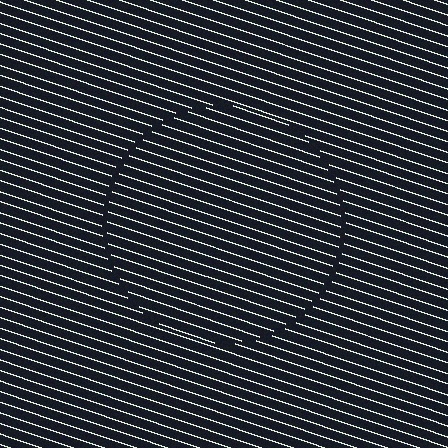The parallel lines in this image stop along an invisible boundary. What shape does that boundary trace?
An illusory circle. The interior of the shape contains the same grating, shifted by half a period — the contour is defined by the phase discontinuity where line-ends from the inner and outer gratings abut.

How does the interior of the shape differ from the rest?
The interior of the shape contains the same grating, shifted by half a period — the contour is defined by the phase discontinuity where line-ends from the inner and outer gratings abut.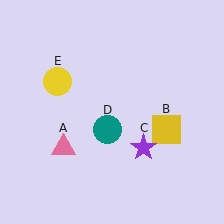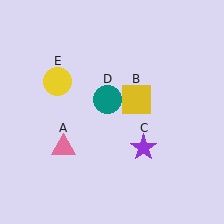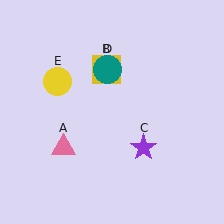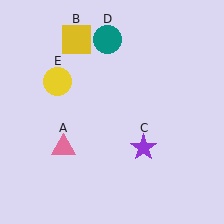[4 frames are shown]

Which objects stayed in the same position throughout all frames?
Pink triangle (object A) and purple star (object C) and yellow circle (object E) remained stationary.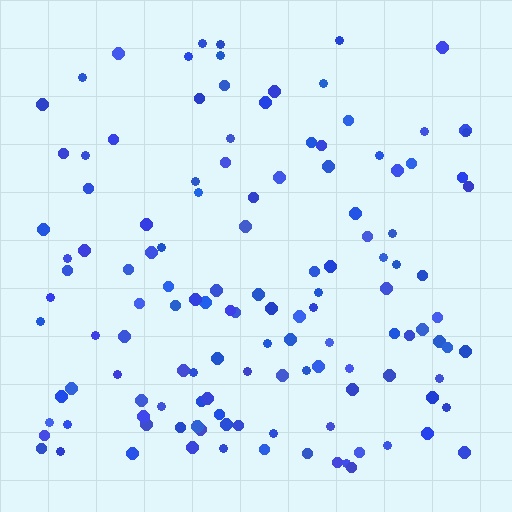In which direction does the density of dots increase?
From top to bottom, with the bottom side densest.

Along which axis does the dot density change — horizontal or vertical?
Vertical.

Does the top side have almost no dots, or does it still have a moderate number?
Still a moderate number, just noticeably fewer than the bottom.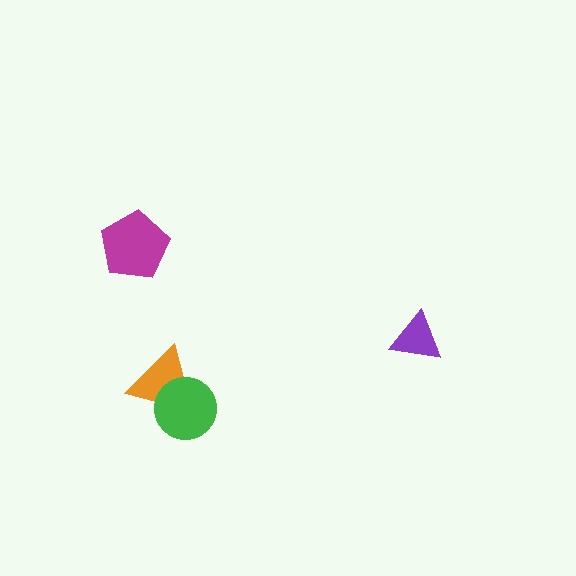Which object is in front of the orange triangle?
The green circle is in front of the orange triangle.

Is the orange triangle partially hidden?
Yes, it is partially covered by another shape.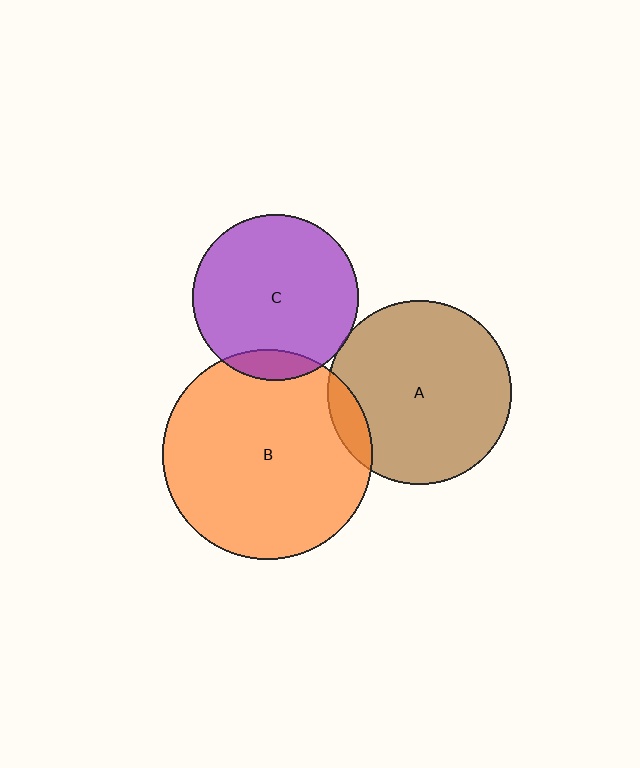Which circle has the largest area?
Circle B (orange).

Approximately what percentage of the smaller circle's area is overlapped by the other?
Approximately 10%.